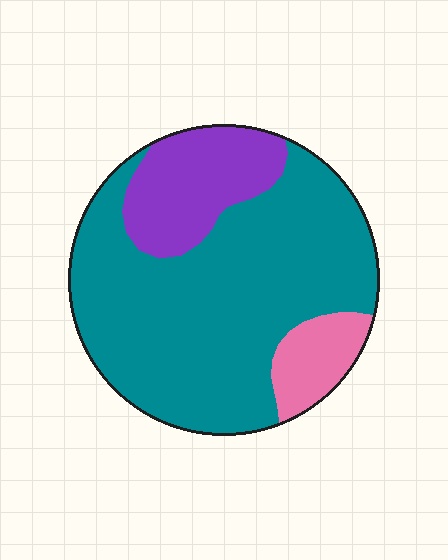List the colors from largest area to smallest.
From largest to smallest: teal, purple, pink.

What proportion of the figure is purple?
Purple takes up about one fifth (1/5) of the figure.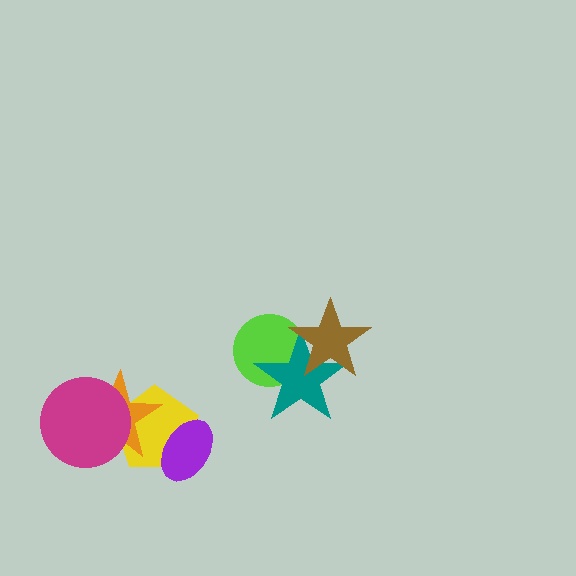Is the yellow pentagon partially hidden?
Yes, it is partially covered by another shape.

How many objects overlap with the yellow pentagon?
3 objects overlap with the yellow pentagon.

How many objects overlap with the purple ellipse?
1 object overlaps with the purple ellipse.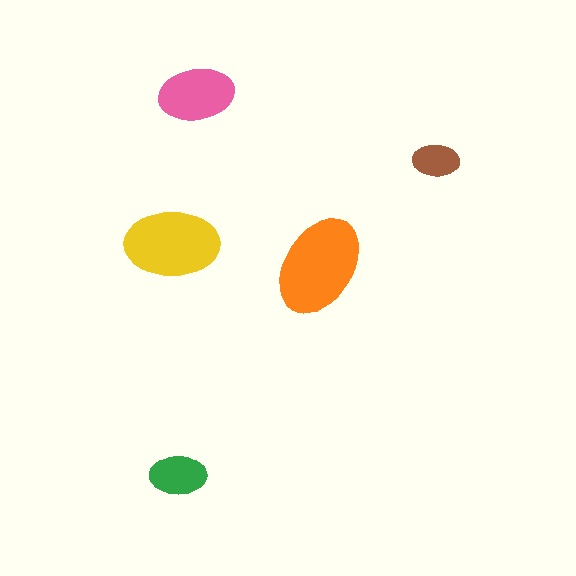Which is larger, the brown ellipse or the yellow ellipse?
The yellow one.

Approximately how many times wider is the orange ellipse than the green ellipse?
About 2 times wider.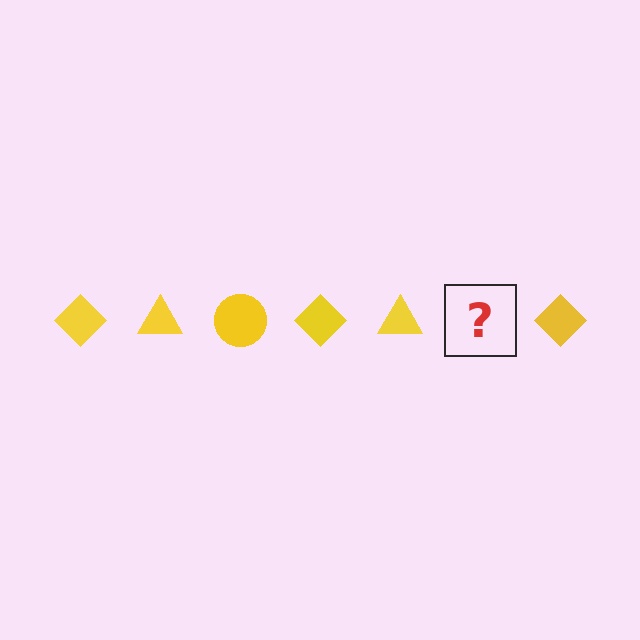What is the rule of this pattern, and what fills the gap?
The rule is that the pattern cycles through diamond, triangle, circle shapes in yellow. The gap should be filled with a yellow circle.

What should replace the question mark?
The question mark should be replaced with a yellow circle.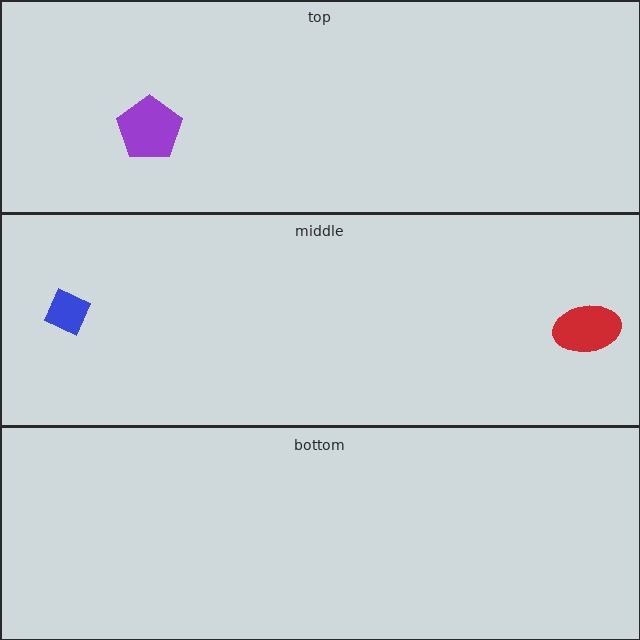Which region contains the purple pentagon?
The top region.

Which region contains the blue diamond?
The middle region.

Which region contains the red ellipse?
The middle region.